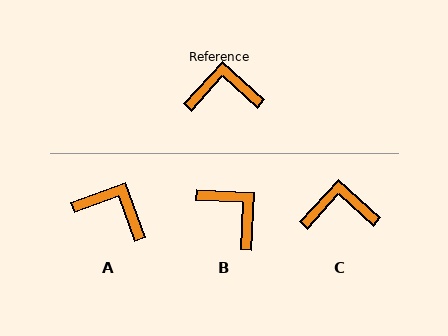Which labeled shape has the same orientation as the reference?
C.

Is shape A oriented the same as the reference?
No, it is off by about 28 degrees.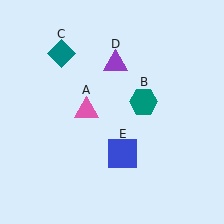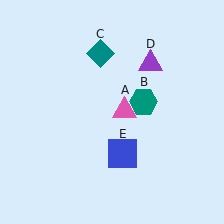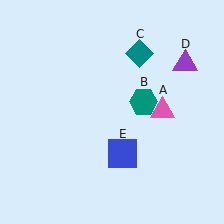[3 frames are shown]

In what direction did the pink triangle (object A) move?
The pink triangle (object A) moved right.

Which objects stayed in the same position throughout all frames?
Teal hexagon (object B) and blue square (object E) remained stationary.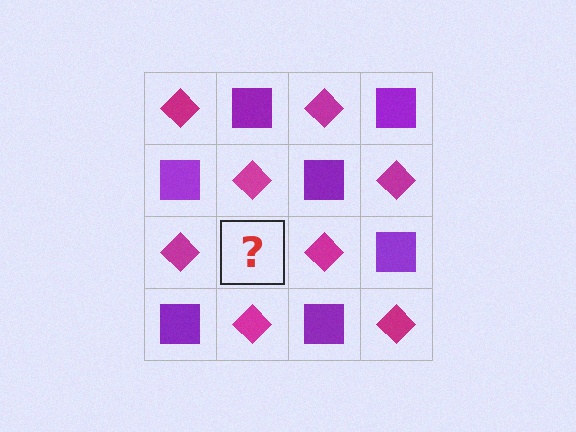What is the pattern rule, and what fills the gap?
The rule is that it alternates magenta diamond and purple square in a checkerboard pattern. The gap should be filled with a purple square.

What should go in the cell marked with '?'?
The missing cell should contain a purple square.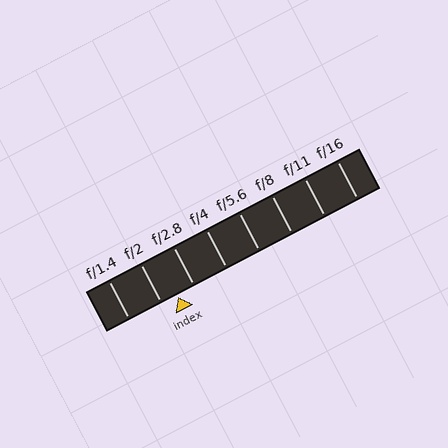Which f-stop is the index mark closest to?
The index mark is closest to f/2.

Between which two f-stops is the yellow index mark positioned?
The index mark is between f/2 and f/2.8.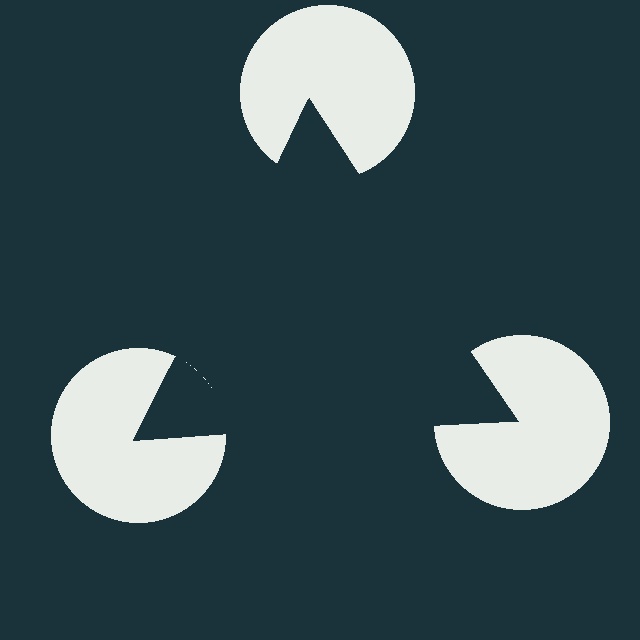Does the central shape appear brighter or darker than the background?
It typically appears slightly darker than the background, even though no actual brightness change is drawn.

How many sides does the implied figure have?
3 sides.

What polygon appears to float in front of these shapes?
An illusory triangle — its edges are inferred from the aligned wedge cuts in the pac-man discs, not physically drawn.